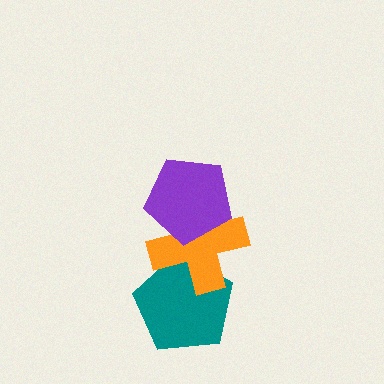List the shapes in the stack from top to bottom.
From top to bottom: the purple pentagon, the orange cross, the teal pentagon.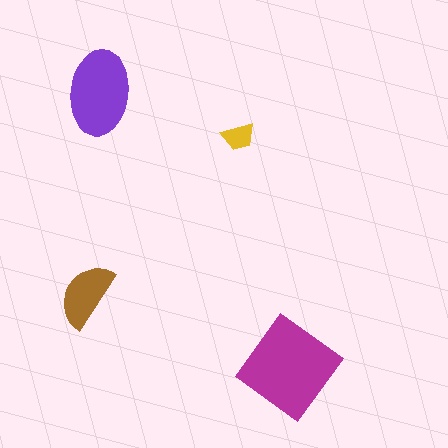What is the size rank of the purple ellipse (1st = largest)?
2nd.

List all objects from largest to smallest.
The magenta diamond, the purple ellipse, the brown semicircle, the yellow trapezoid.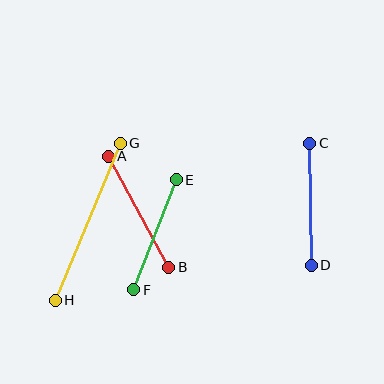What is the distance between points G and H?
The distance is approximately 170 pixels.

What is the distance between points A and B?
The distance is approximately 127 pixels.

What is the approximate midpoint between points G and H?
The midpoint is at approximately (88, 222) pixels.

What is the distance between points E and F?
The distance is approximately 118 pixels.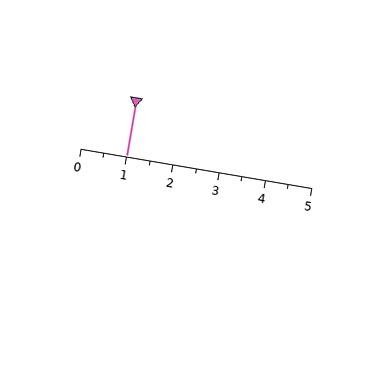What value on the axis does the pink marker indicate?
The marker indicates approximately 1.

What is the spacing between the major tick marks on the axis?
The major ticks are spaced 1 apart.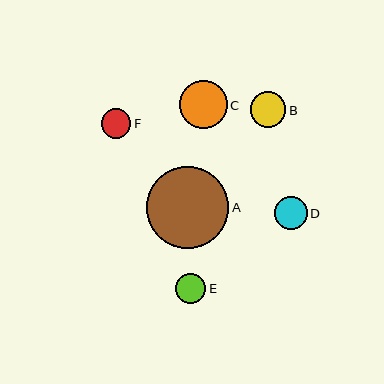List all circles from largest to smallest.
From largest to smallest: A, C, B, D, E, F.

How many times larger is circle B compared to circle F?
Circle B is approximately 1.2 times the size of circle F.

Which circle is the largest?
Circle A is the largest with a size of approximately 82 pixels.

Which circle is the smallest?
Circle F is the smallest with a size of approximately 30 pixels.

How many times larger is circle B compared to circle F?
Circle B is approximately 1.2 times the size of circle F.